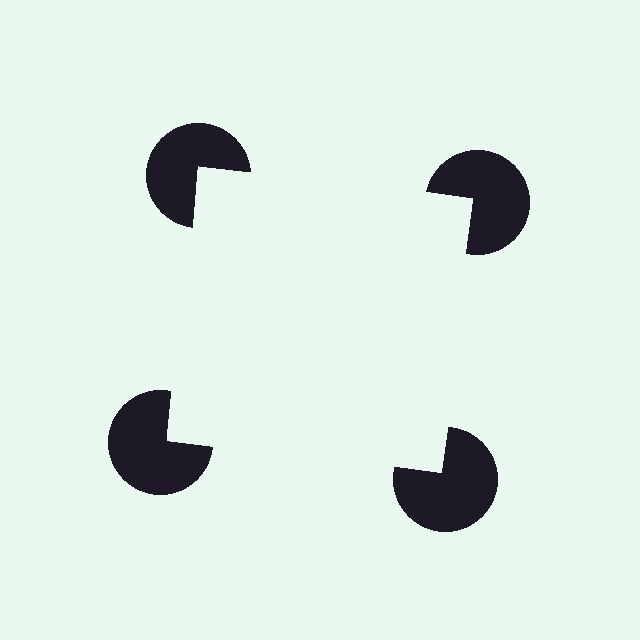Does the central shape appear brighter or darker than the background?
It typically appears slightly brighter than the background, even though no actual brightness change is drawn.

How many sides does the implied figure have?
4 sides.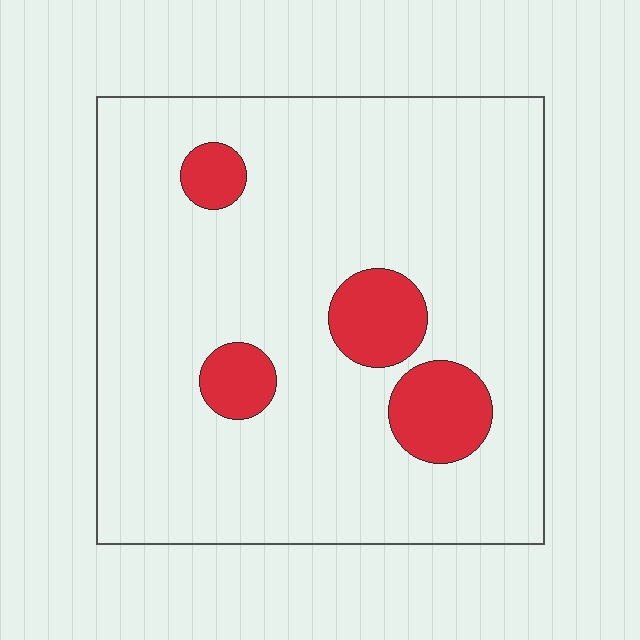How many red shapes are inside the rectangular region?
4.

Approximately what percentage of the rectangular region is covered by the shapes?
Approximately 10%.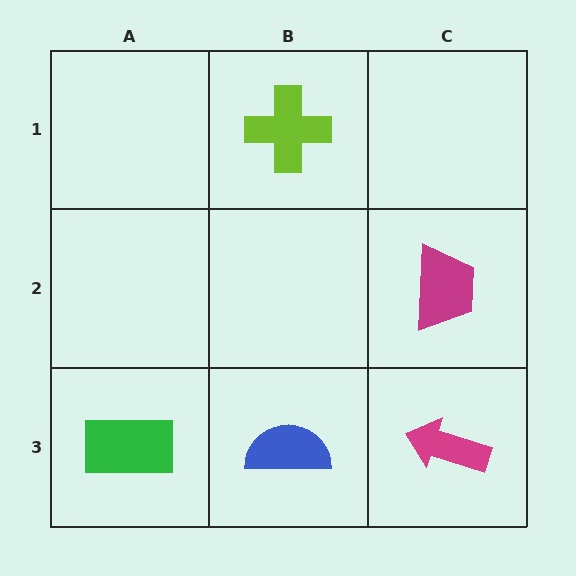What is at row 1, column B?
A lime cross.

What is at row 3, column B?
A blue semicircle.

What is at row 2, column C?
A magenta trapezoid.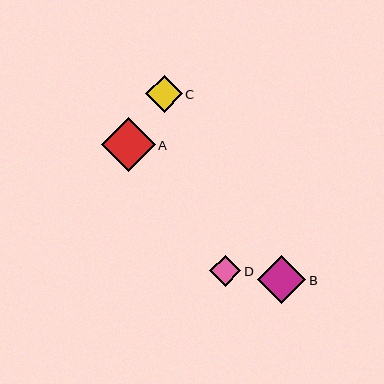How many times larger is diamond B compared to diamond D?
Diamond B is approximately 1.6 times the size of diamond D.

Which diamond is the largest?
Diamond A is the largest with a size of approximately 54 pixels.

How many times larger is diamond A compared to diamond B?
Diamond A is approximately 1.1 times the size of diamond B.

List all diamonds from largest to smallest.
From largest to smallest: A, B, C, D.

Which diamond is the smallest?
Diamond D is the smallest with a size of approximately 31 pixels.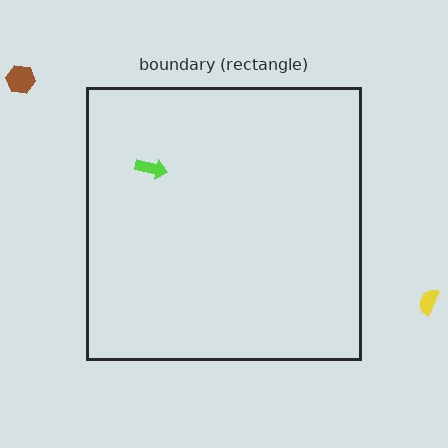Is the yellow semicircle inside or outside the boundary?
Outside.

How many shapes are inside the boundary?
1 inside, 2 outside.